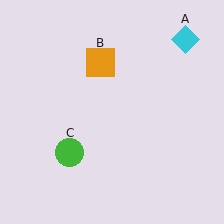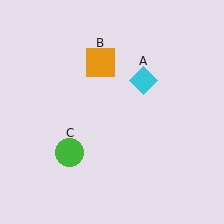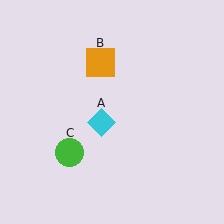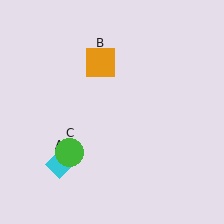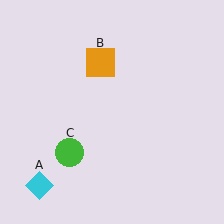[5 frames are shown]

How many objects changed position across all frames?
1 object changed position: cyan diamond (object A).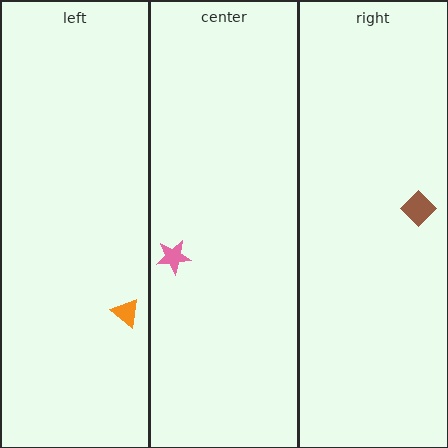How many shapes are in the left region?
1.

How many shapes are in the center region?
1.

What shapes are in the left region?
The orange triangle.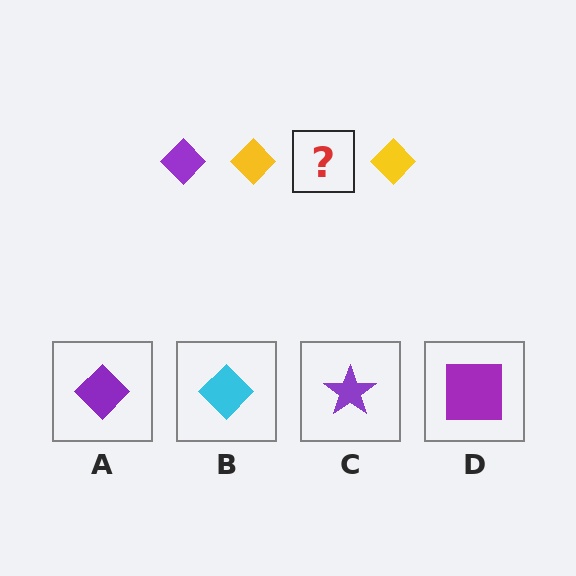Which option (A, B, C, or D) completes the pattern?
A.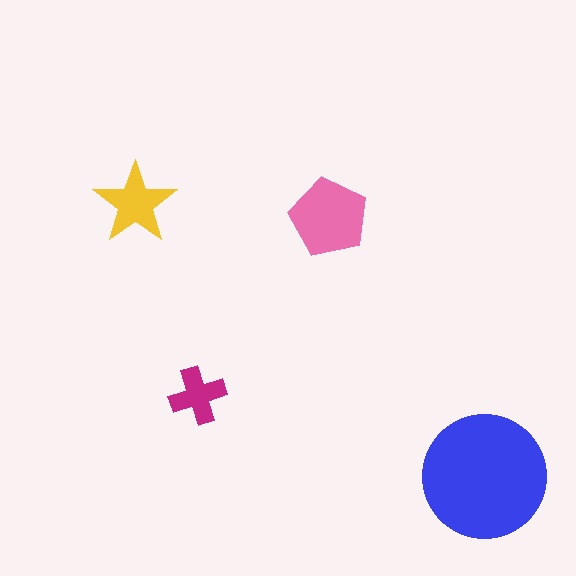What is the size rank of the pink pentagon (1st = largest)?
2nd.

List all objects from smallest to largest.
The magenta cross, the yellow star, the pink pentagon, the blue circle.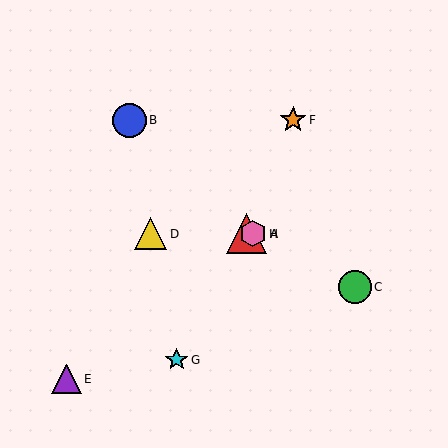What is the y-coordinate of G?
Object G is at y≈360.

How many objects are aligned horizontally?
3 objects (A, D, H) are aligned horizontally.